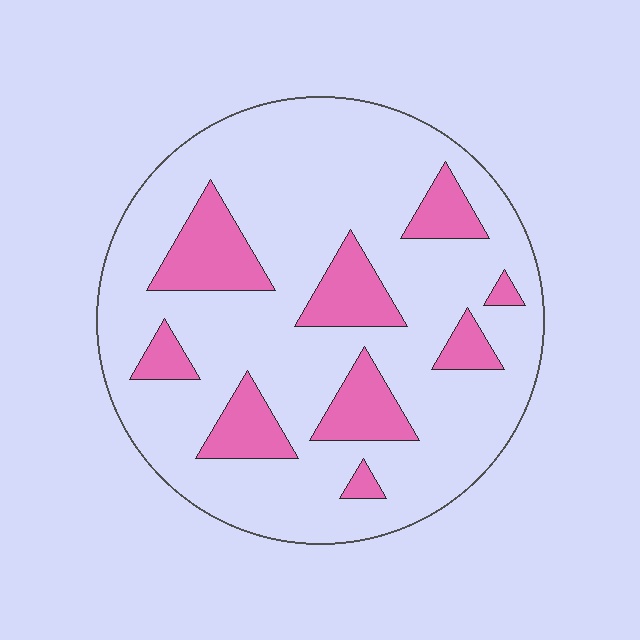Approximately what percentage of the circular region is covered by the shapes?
Approximately 20%.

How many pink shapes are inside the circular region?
9.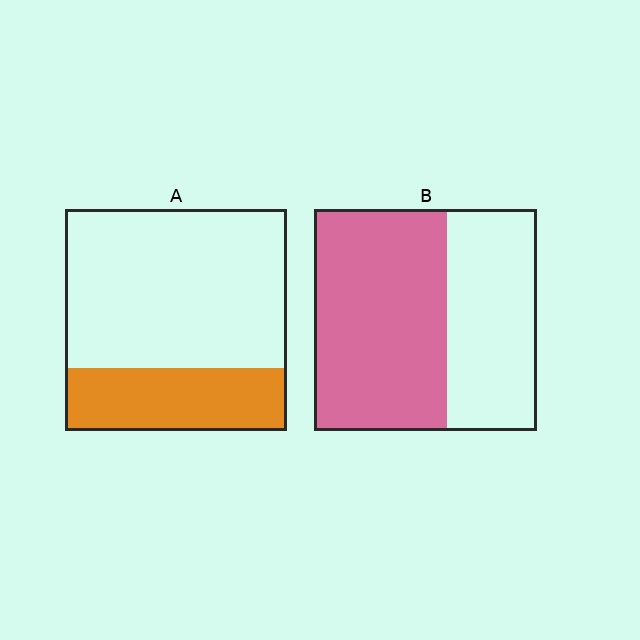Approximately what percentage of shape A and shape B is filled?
A is approximately 30% and B is approximately 60%.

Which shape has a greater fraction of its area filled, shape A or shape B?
Shape B.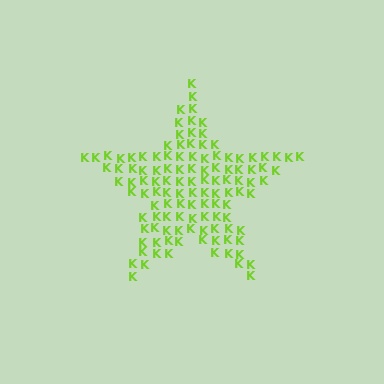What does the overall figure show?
The overall figure shows a star.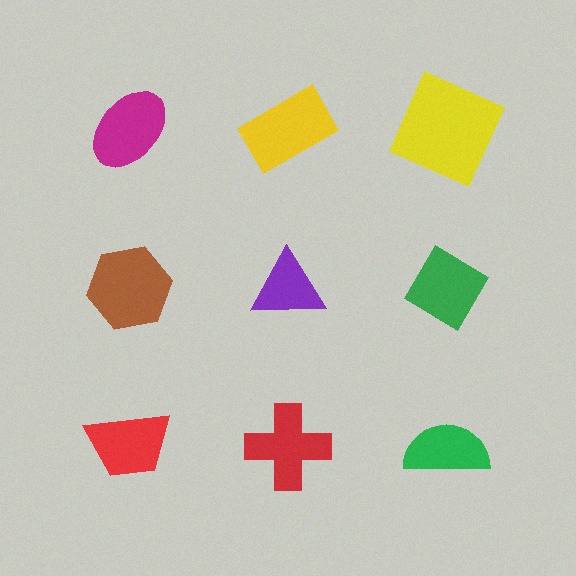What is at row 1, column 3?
A yellow square.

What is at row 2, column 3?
A green diamond.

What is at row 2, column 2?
A purple triangle.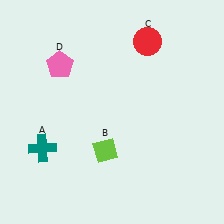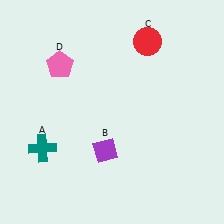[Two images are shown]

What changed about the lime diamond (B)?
In Image 1, B is lime. In Image 2, it changed to purple.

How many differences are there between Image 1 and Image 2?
There is 1 difference between the two images.